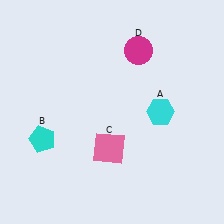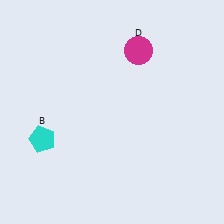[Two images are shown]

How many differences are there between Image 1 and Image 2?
There are 2 differences between the two images.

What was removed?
The cyan hexagon (A), the pink square (C) were removed in Image 2.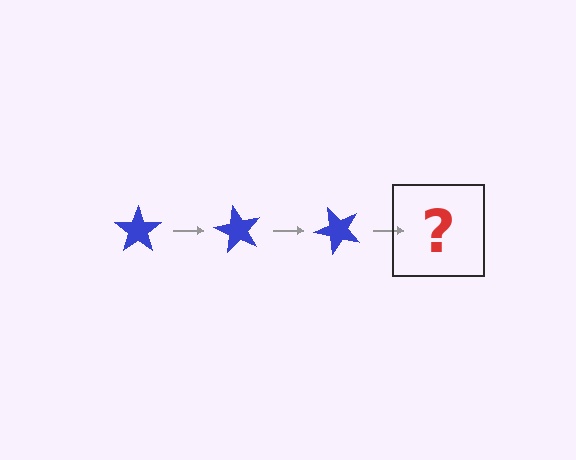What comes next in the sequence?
The next element should be a blue star rotated 180 degrees.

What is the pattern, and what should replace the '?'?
The pattern is that the star rotates 60 degrees each step. The '?' should be a blue star rotated 180 degrees.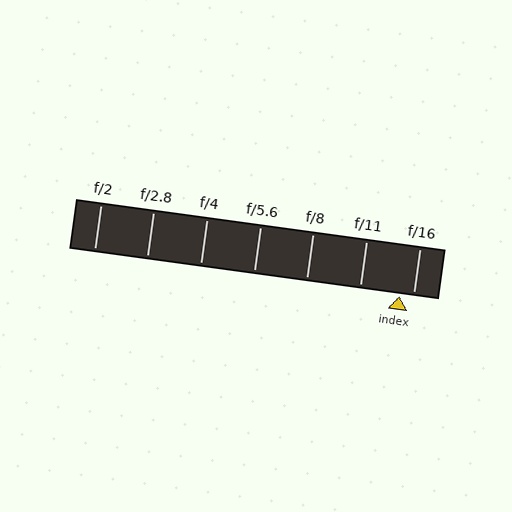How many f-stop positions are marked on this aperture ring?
There are 7 f-stop positions marked.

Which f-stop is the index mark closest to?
The index mark is closest to f/16.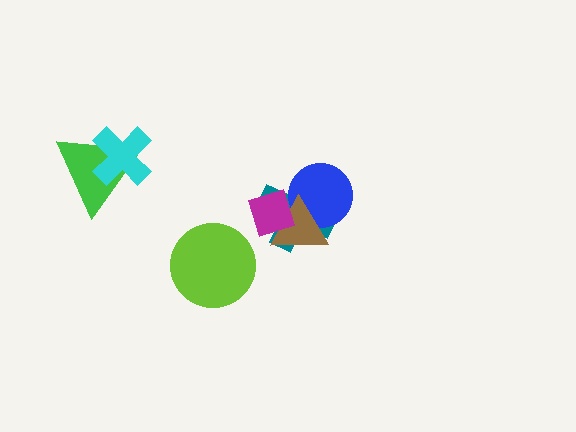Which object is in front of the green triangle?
The cyan cross is in front of the green triangle.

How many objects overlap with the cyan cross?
1 object overlaps with the cyan cross.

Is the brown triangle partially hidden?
Yes, it is partially covered by another shape.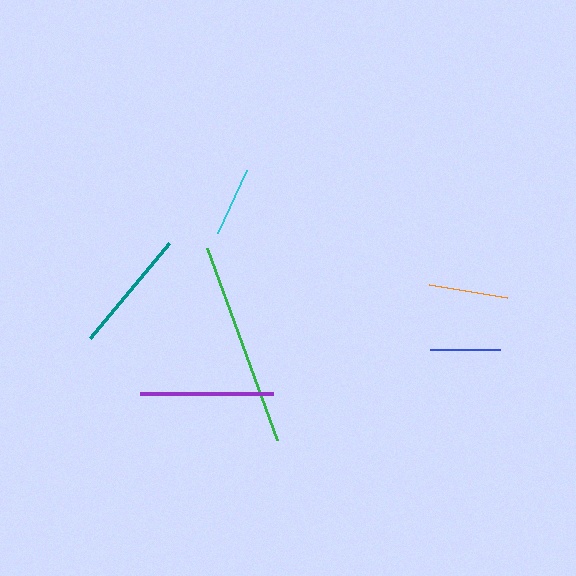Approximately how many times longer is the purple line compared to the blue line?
The purple line is approximately 1.9 times the length of the blue line.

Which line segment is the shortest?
The cyan line is the shortest at approximately 69 pixels.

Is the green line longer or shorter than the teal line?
The green line is longer than the teal line.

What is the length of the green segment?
The green segment is approximately 205 pixels long.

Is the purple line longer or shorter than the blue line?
The purple line is longer than the blue line.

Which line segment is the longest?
The green line is the longest at approximately 205 pixels.